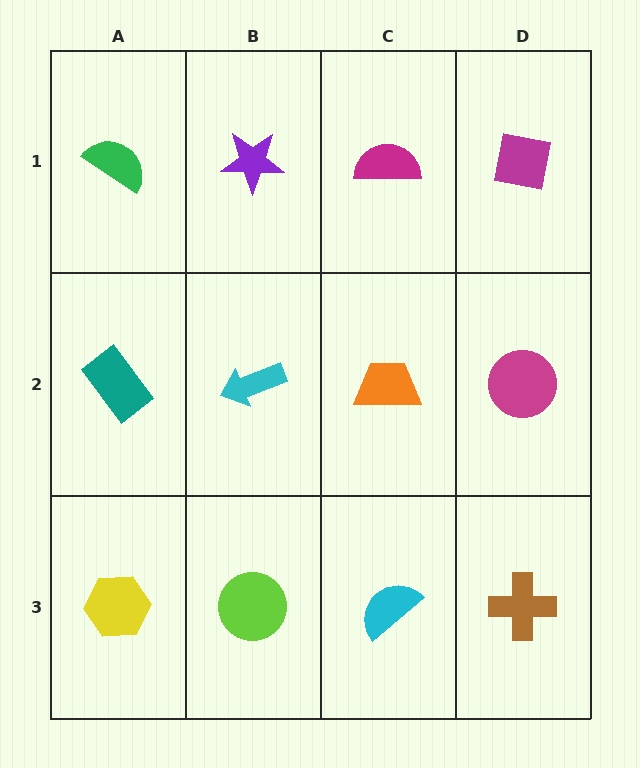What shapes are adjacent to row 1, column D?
A magenta circle (row 2, column D), a magenta semicircle (row 1, column C).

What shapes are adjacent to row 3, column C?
An orange trapezoid (row 2, column C), a lime circle (row 3, column B), a brown cross (row 3, column D).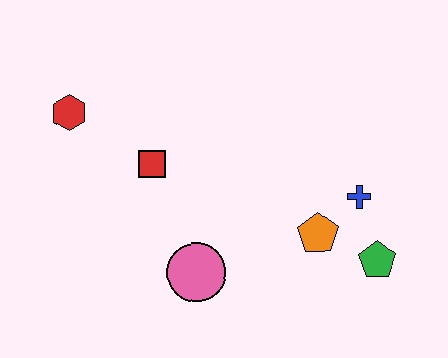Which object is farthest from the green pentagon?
The red hexagon is farthest from the green pentagon.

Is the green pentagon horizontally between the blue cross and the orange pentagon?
No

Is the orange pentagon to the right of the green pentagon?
No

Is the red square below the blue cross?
No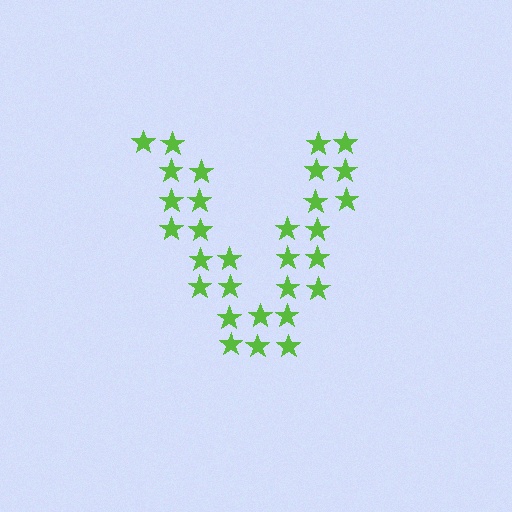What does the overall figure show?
The overall figure shows the letter V.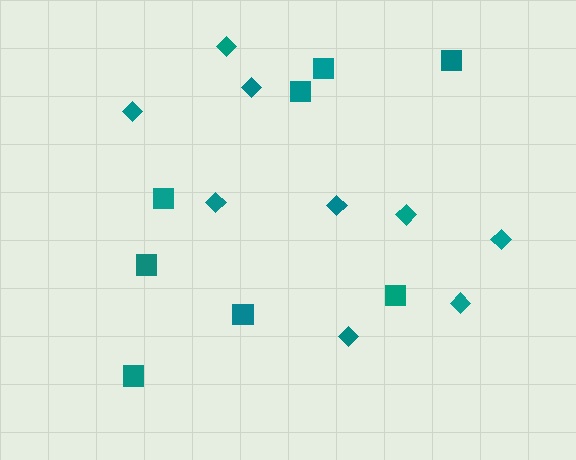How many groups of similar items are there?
There are 2 groups: one group of diamonds (9) and one group of squares (8).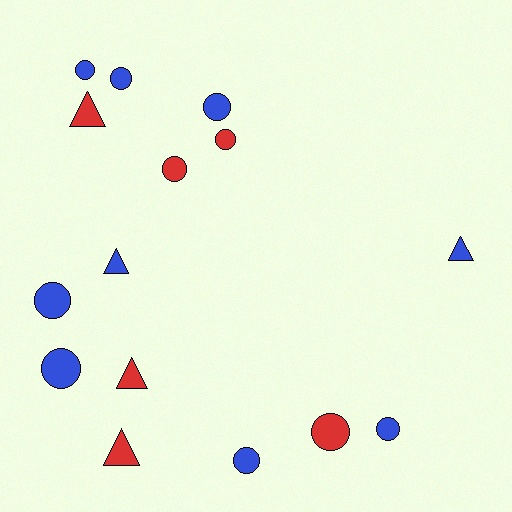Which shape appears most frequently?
Circle, with 10 objects.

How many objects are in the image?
There are 15 objects.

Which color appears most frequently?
Blue, with 9 objects.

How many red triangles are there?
There are 3 red triangles.